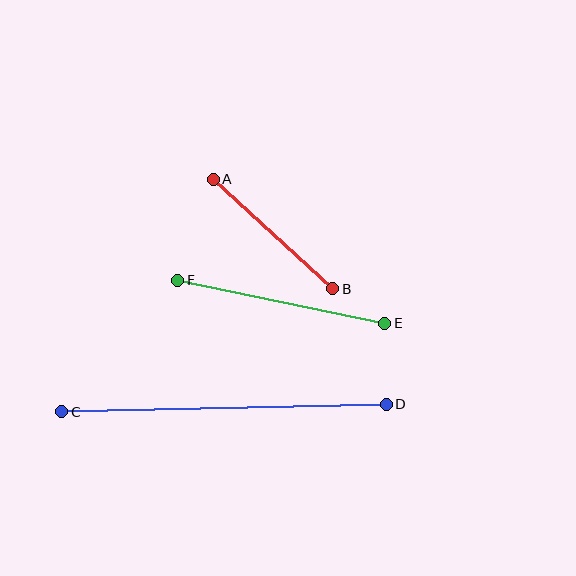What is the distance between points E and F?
The distance is approximately 211 pixels.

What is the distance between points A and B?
The distance is approximately 162 pixels.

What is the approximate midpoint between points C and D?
The midpoint is at approximately (224, 408) pixels.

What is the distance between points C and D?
The distance is approximately 325 pixels.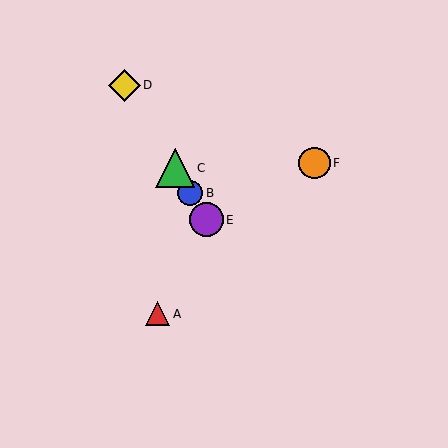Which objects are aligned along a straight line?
Objects B, C, D, E are aligned along a straight line.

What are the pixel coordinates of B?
Object B is at (190, 193).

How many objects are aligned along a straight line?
4 objects (B, C, D, E) are aligned along a straight line.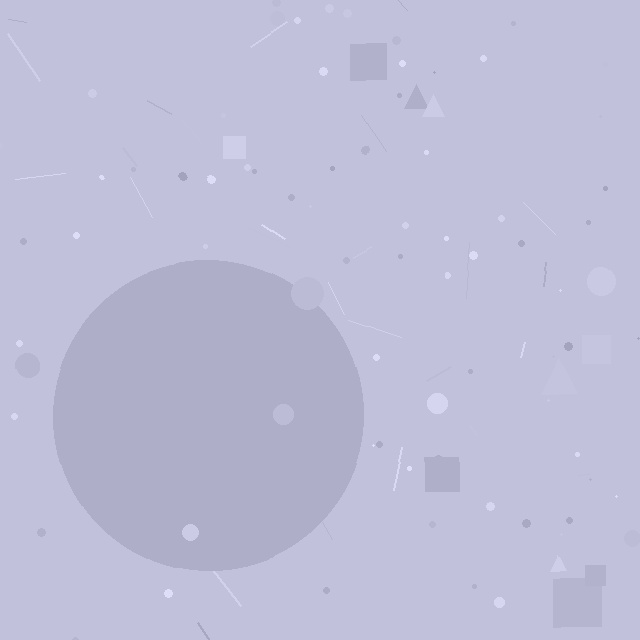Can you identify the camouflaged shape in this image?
The camouflaged shape is a circle.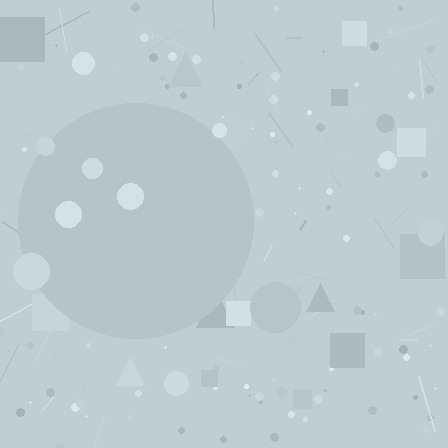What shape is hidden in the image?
A circle is hidden in the image.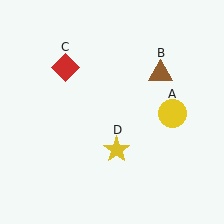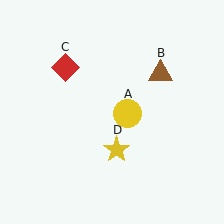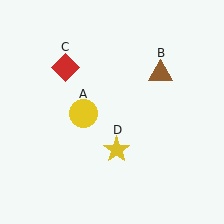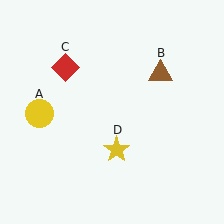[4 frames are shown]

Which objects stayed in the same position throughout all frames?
Brown triangle (object B) and red diamond (object C) and yellow star (object D) remained stationary.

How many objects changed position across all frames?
1 object changed position: yellow circle (object A).